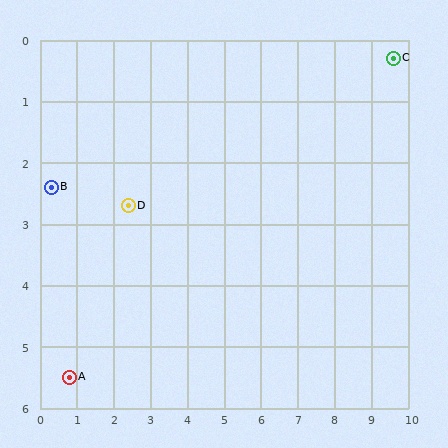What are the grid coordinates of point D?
Point D is at approximately (2.4, 2.7).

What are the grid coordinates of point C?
Point C is at approximately (9.6, 0.3).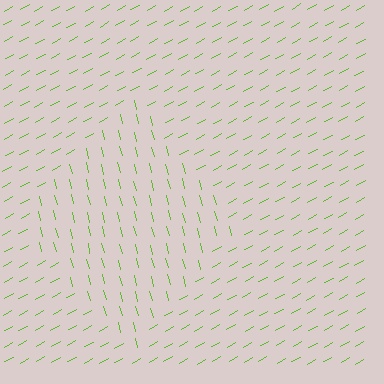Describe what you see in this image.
The image is filled with small lime line segments. A diamond region in the image has lines oriented differently from the surrounding lines, creating a visible texture boundary.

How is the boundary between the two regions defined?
The boundary is defined purely by a change in line orientation (approximately 75 degrees difference). All lines are the same color and thickness.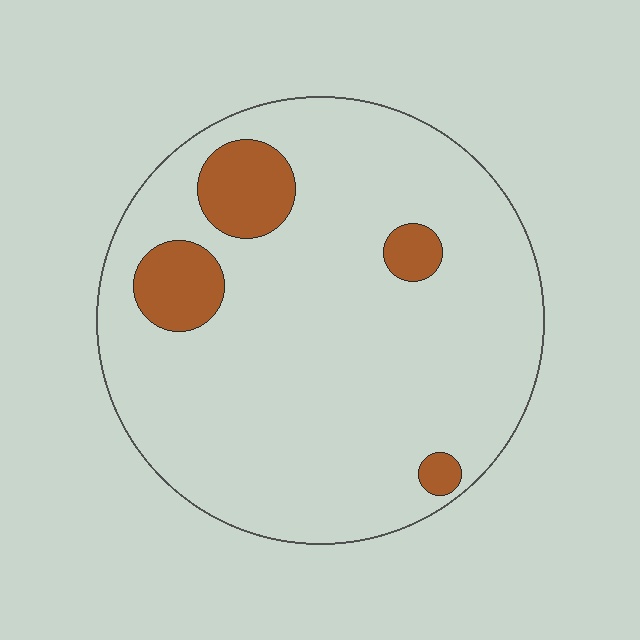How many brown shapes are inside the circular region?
4.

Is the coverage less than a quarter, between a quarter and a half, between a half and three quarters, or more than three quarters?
Less than a quarter.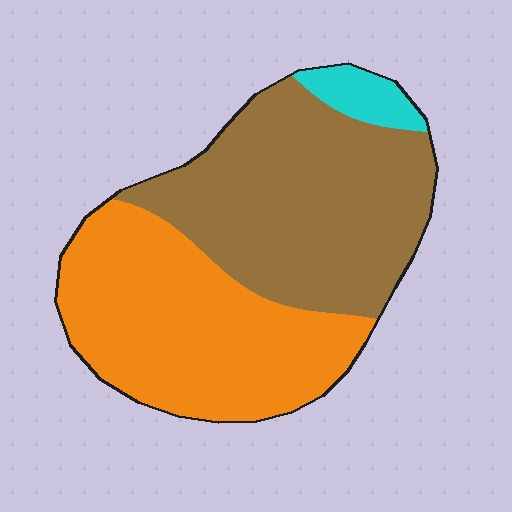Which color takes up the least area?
Cyan, at roughly 5%.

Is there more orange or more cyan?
Orange.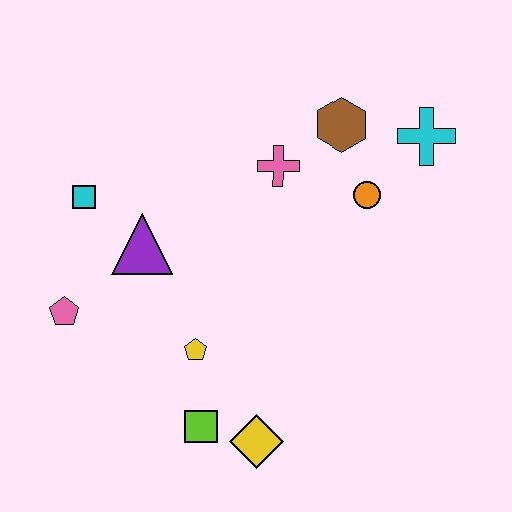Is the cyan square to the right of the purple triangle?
No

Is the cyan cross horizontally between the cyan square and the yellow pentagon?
No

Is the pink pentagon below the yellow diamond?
No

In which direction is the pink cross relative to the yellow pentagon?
The pink cross is above the yellow pentagon.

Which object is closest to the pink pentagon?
The purple triangle is closest to the pink pentagon.